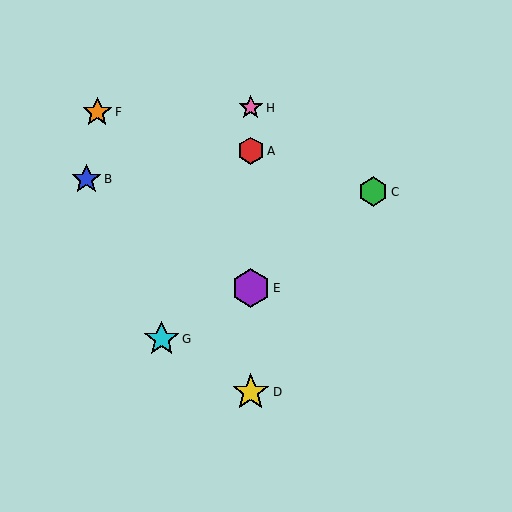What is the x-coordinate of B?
Object B is at x≈86.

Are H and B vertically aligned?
No, H is at x≈251 and B is at x≈86.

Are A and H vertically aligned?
Yes, both are at x≈251.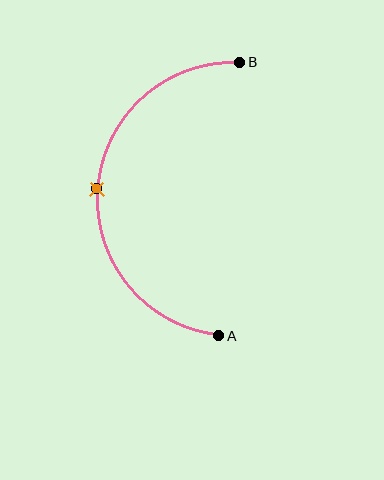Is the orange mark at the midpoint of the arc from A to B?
Yes. The orange mark lies on the arc at equal arc-length from both A and B — it is the arc midpoint.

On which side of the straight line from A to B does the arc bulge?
The arc bulges to the left of the straight line connecting A and B.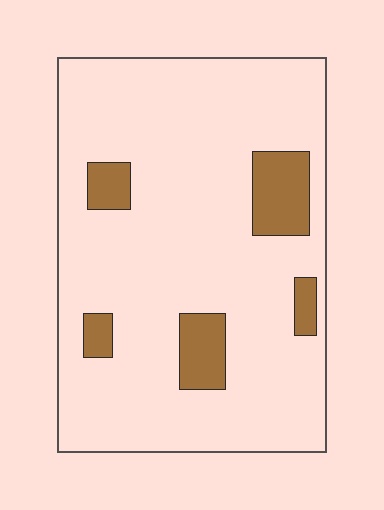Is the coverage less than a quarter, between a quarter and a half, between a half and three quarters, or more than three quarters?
Less than a quarter.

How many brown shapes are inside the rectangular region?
5.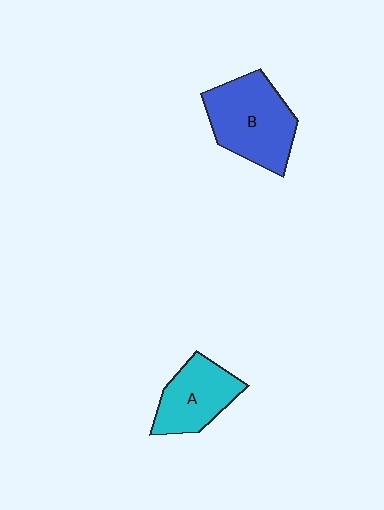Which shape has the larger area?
Shape B (blue).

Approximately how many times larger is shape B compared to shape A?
Approximately 1.4 times.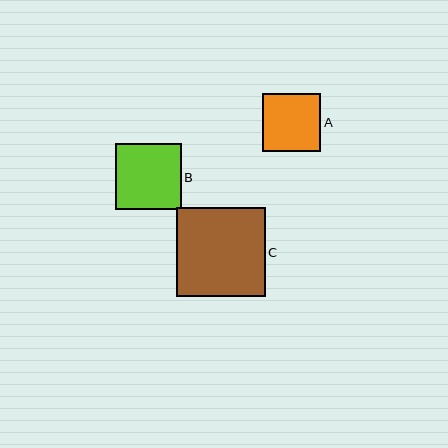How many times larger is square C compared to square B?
Square C is approximately 1.4 times the size of square B.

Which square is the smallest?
Square A is the smallest with a size of approximately 59 pixels.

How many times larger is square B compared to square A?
Square B is approximately 1.1 times the size of square A.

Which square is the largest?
Square C is the largest with a size of approximately 89 pixels.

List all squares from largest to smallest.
From largest to smallest: C, B, A.